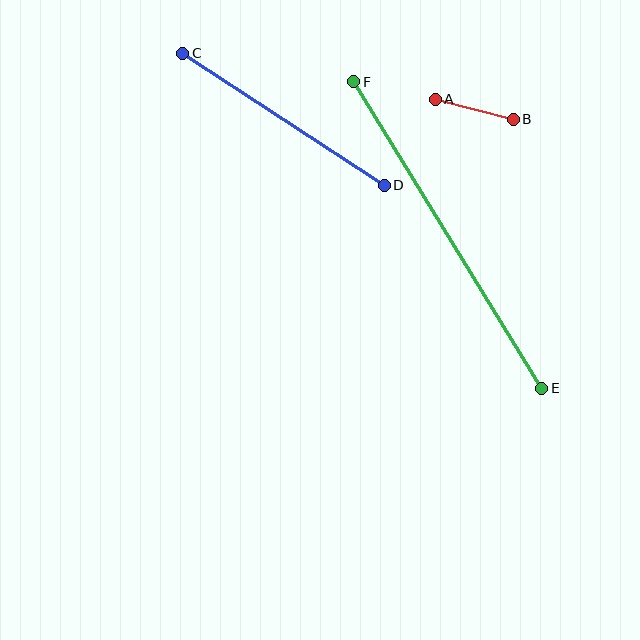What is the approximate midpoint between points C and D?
The midpoint is at approximately (284, 119) pixels.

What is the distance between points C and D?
The distance is approximately 241 pixels.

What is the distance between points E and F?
The distance is approximately 360 pixels.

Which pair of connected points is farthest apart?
Points E and F are farthest apart.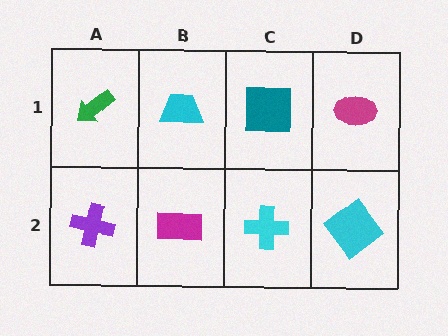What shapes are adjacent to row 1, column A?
A purple cross (row 2, column A), a cyan trapezoid (row 1, column B).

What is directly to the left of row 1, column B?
A green arrow.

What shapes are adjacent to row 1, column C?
A cyan cross (row 2, column C), a cyan trapezoid (row 1, column B), a magenta ellipse (row 1, column D).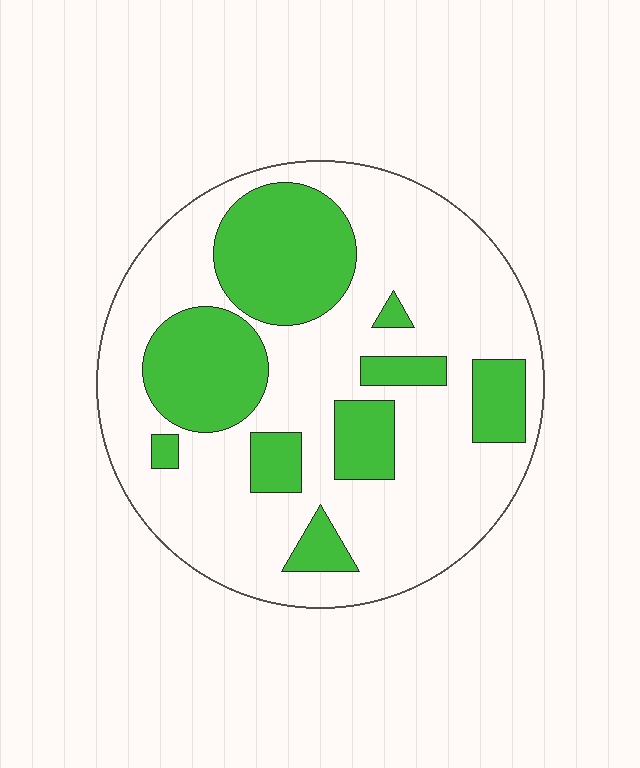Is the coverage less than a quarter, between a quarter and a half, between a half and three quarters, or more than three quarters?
Between a quarter and a half.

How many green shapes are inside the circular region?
9.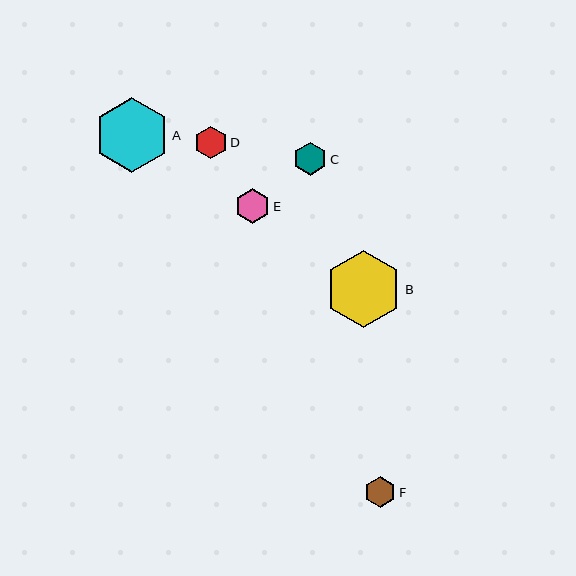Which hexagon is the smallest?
Hexagon F is the smallest with a size of approximately 31 pixels.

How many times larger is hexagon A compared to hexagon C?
Hexagon A is approximately 2.3 times the size of hexagon C.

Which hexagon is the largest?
Hexagon B is the largest with a size of approximately 77 pixels.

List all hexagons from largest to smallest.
From largest to smallest: B, A, E, C, D, F.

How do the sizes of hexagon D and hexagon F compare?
Hexagon D and hexagon F are approximately the same size.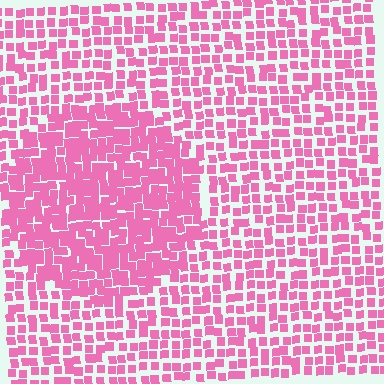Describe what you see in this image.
The image contains small pink elements arranged at two different densities. A circle-shaped region is visible where the elements are more densely packed than the surrounding area.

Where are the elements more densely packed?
The elements are more densely packed inside the circle boundary.